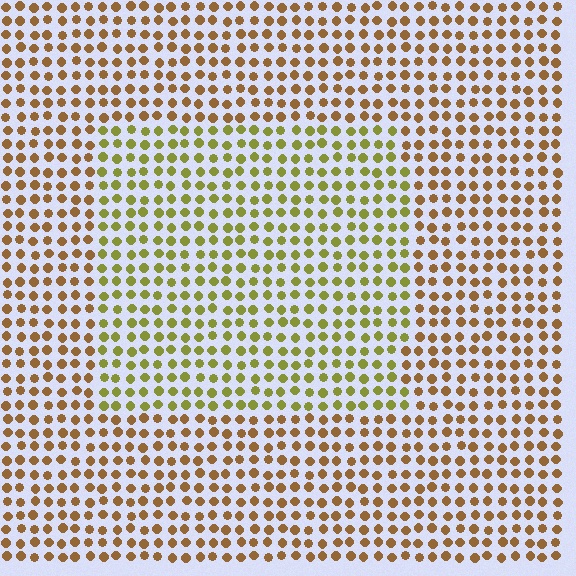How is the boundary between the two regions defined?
The boundary is defined purely by a slight shift in hue (about 39 degrees). Spacing, size, and orientation are identical on both sides.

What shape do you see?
I see a rectangle.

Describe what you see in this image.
The image is filled with small brown elements in a uniform arrangement. A rectangle-shaped region is visible where the elements are tinted to a slightly different hue, forming a subtle color boundary.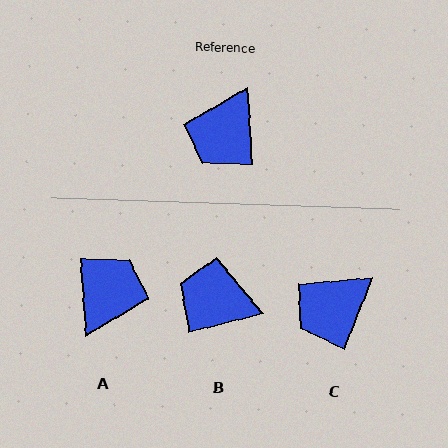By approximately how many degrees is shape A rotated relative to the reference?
Approximately 179 degrees clockwise.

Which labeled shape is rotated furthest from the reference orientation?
A, about 179 degrees away.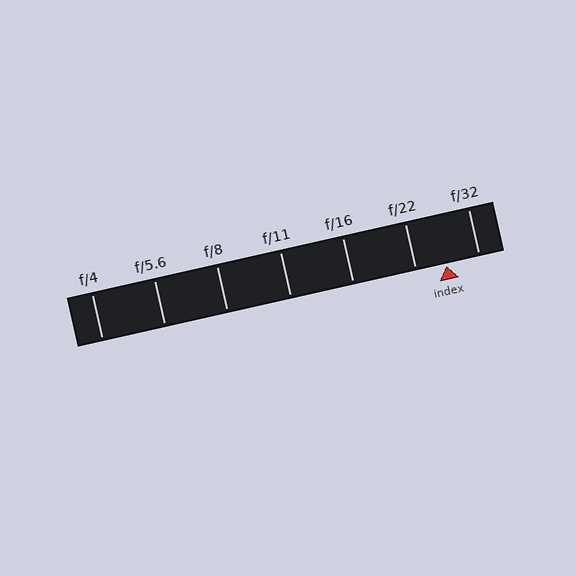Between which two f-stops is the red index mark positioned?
The index mark is between f/22 and f/32.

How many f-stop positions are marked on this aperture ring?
There are 7 f-stop positions marked.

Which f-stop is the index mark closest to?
The index mark is closest to f/22.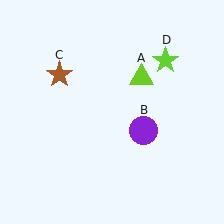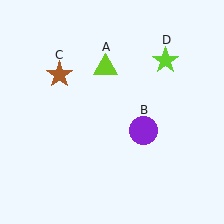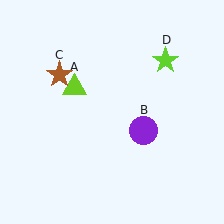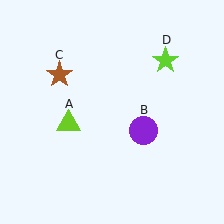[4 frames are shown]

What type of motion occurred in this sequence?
The lime triangle (object A) rotated counterclockwise around the center of the scene.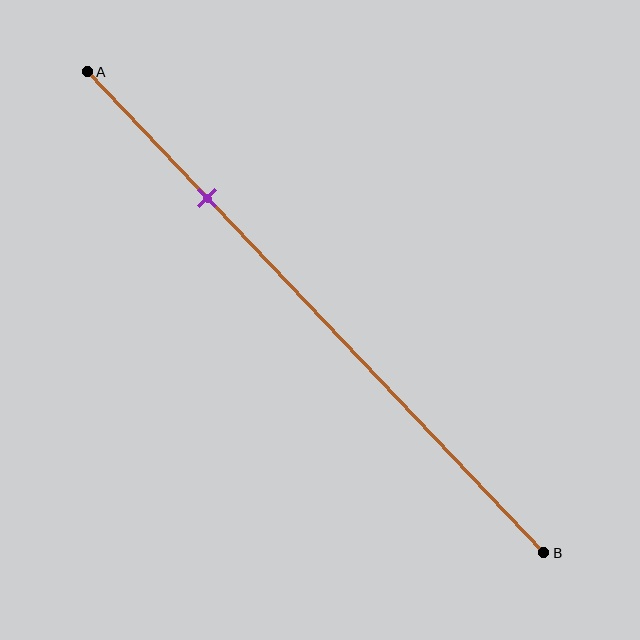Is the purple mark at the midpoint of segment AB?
No, the mark is at about 25% from A, not at the 50% midpoint.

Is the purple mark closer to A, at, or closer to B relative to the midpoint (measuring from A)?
The purple mark is closer to point A than the midpoint of segment AB.